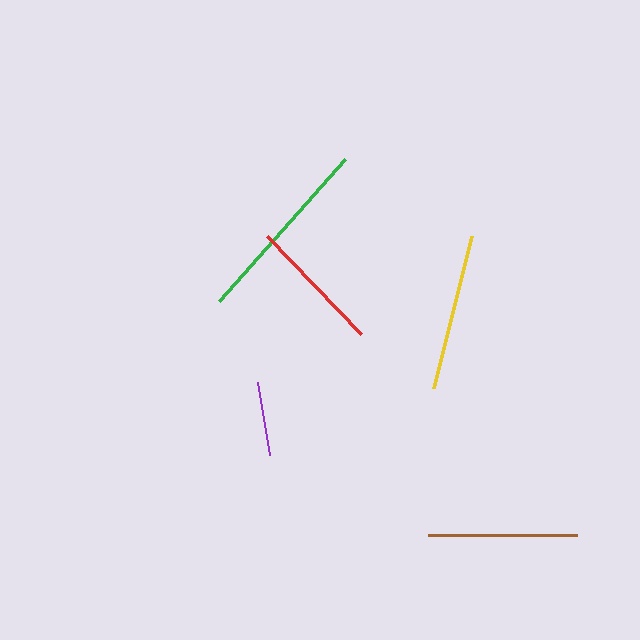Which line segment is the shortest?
The purple line is the shortest at approximately 74 pixels.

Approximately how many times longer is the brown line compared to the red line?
The brown line is approximately 1.1 times the length of the red line.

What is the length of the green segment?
The green segment is approximately 191 pixels long.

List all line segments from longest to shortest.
From longest to shortest: green, yellow, brown, red, purple.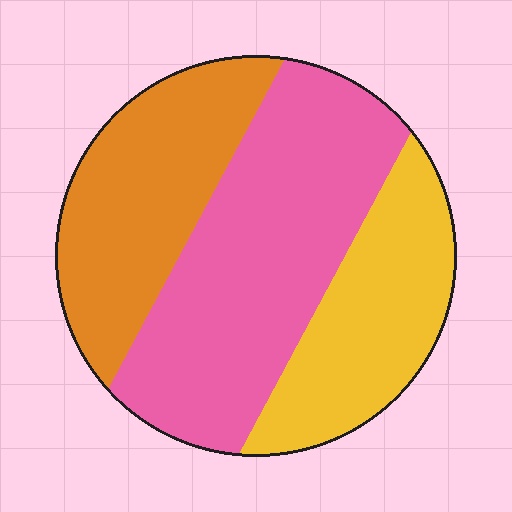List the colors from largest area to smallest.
From largest to smallest: pink, orange, yellow.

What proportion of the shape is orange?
Orange covers about 30% of the shape.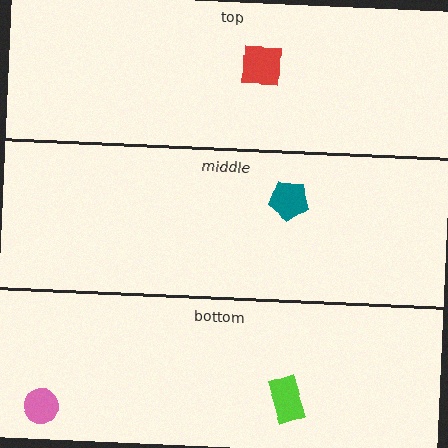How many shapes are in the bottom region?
2.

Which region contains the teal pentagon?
The middle region.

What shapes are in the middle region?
The teal pentagon.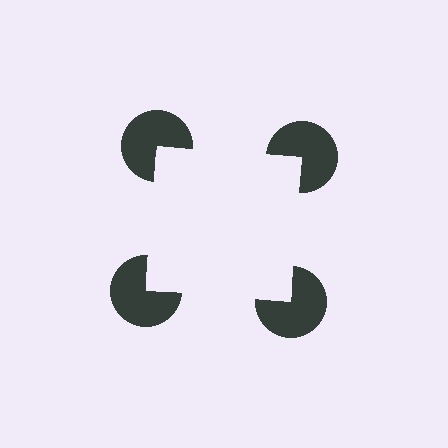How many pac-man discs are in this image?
There are 4 — one at each vertex of the illusory square.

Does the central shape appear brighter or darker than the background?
It typically appears slightly brighter than the background, even though no actual brightness change is drawn.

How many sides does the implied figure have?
4 sides.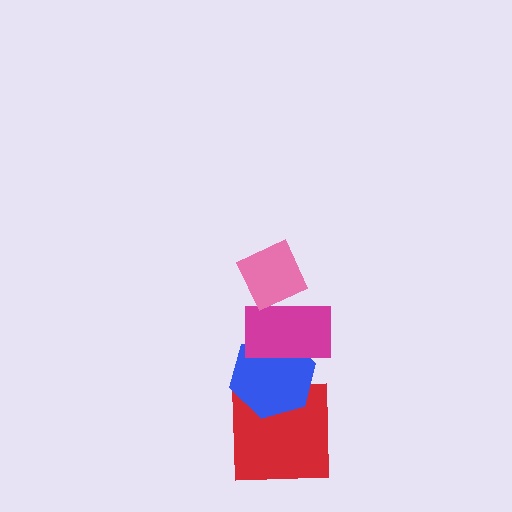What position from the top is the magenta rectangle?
The magenta rectangle is 2nd from the top.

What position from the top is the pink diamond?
The pink diamond is 1st from the top.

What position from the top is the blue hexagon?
The blue hexagon is 3rd from the top.